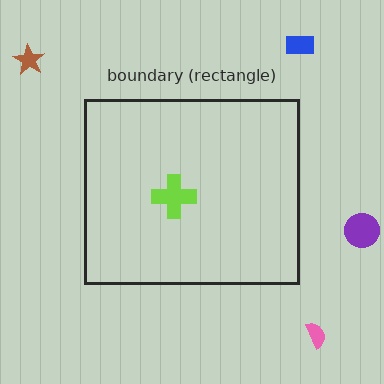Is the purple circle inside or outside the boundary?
Outside.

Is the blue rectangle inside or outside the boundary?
Outside.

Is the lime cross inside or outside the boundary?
Inside.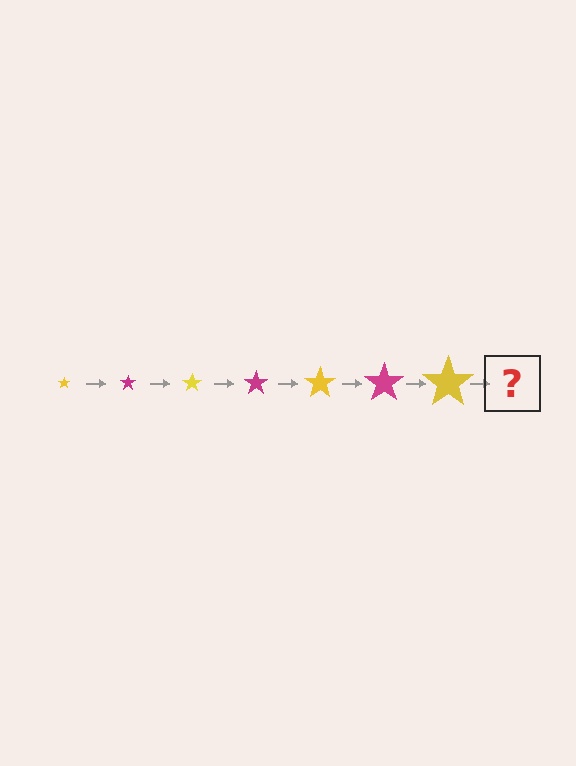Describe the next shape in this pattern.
It should be a magenta star, larger than the previous one.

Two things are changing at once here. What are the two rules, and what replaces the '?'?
The two rules are that the star grows larger each step and the color cycles through yellow and magenta. The '?' should be a magenta star, larger than the previous one.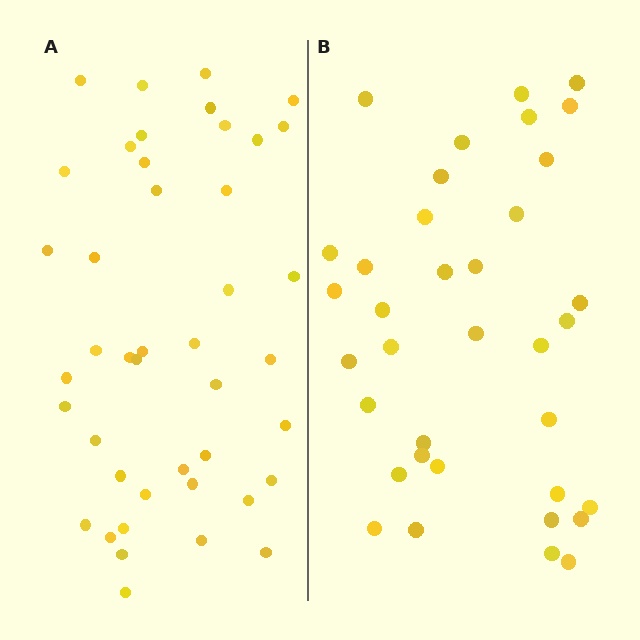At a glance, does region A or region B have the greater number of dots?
Region A (the left region) has more dots.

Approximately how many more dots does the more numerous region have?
Region A has roughly 8 or so more dots than region B.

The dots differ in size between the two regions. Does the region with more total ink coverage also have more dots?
No. Region B has more total ink coverage because its dots are larger, but region A actually contains more individual dots. Total area can be misleading — the number of items is what matters here.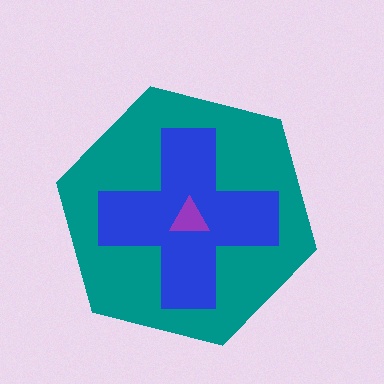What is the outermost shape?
The teal hexagon.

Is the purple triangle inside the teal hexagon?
Yes.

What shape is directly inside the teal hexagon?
The blue cross.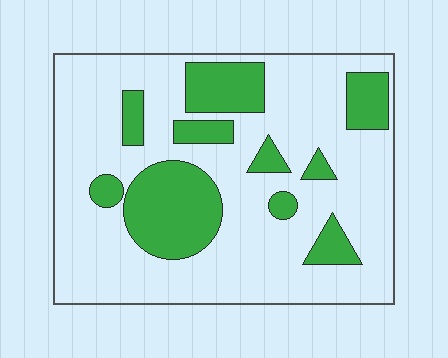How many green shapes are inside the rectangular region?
10.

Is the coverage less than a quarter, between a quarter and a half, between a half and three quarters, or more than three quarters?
Between a quarter and a half.